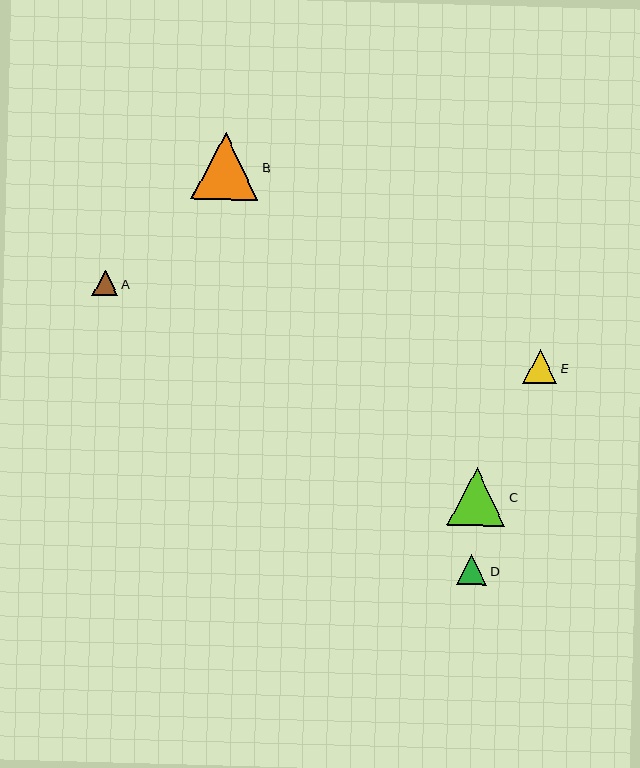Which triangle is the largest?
Triangle B is the largest with a size of approximately 67 pixels.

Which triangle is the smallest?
Triangle A is the smallest with a size of approximately 25 pixels.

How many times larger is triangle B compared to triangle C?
Triangle B is approximately 1.1 times the size of triangle C.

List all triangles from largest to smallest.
From largest to smallest: B, C, E, D, A.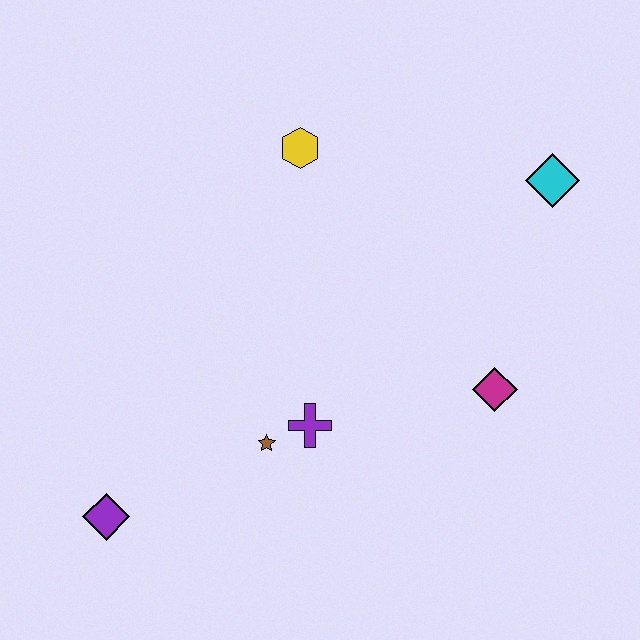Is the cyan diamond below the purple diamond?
No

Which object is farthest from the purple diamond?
The cyan diamond is farthest from the purple diamond.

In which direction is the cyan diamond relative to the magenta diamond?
The cyan diamond is above the magenta diamond.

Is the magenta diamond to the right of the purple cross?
Yes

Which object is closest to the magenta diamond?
The purple cross is closest to the magenta diamond.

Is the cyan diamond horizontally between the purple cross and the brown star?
No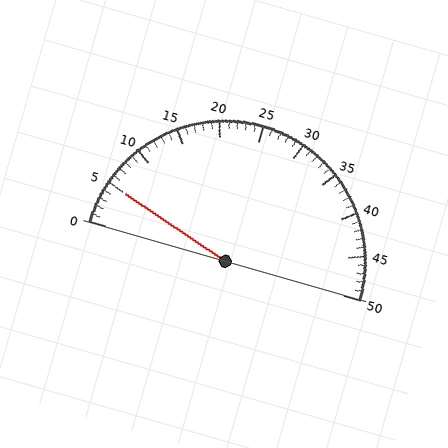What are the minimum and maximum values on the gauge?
The gauge ranges from 0 to 50.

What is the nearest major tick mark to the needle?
The nearest major tick mark is 5.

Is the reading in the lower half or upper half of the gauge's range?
The reading is in the lower half of the range (0 to 50).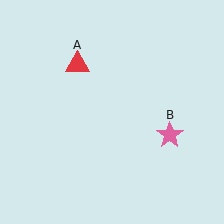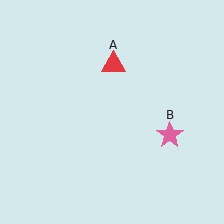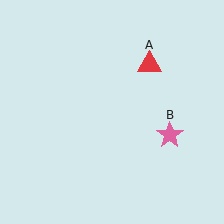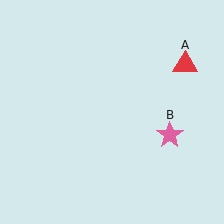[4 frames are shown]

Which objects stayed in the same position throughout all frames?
Pink star (object B) remained stationary.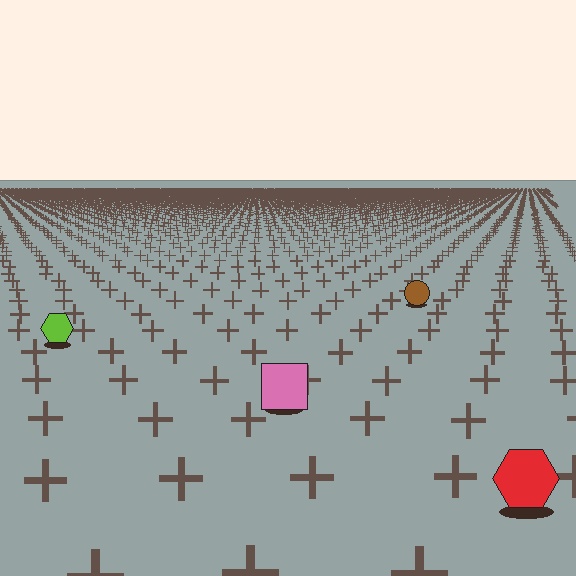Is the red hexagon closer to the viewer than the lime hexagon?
Yes. The red hexagon is closer — you can tell from the texture gradient: the ground texture is coarser near it.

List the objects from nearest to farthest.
From nearest to farthest: the red hexagon, the pink square, the lime hexagon, the brown circle.